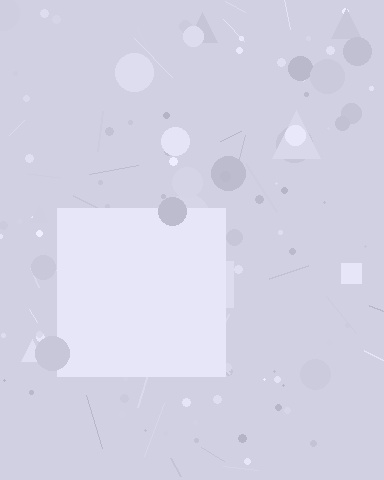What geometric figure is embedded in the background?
A square is embedded in the background.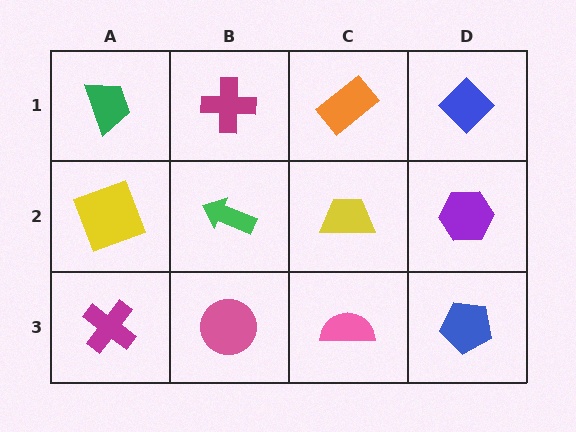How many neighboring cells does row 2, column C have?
4.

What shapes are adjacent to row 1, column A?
A yellow square (row 2, column A), a magenta cross (row 1, column B).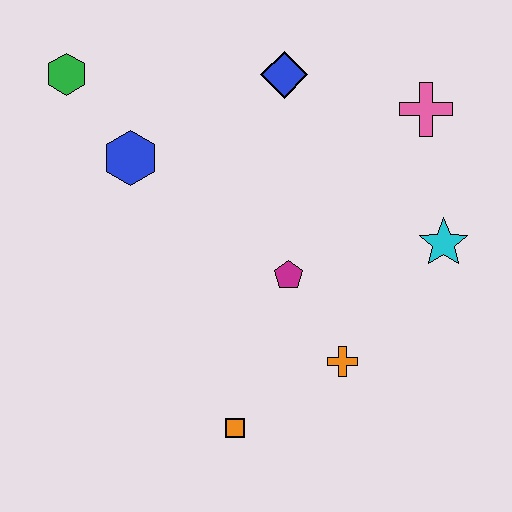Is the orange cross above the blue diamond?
No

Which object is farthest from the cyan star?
The green hexagon is farthest from the cyan star.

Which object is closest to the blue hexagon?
The green hexagon is closest to the blue hexagon.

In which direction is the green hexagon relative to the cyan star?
The green hexagon is to the left of the cyan star.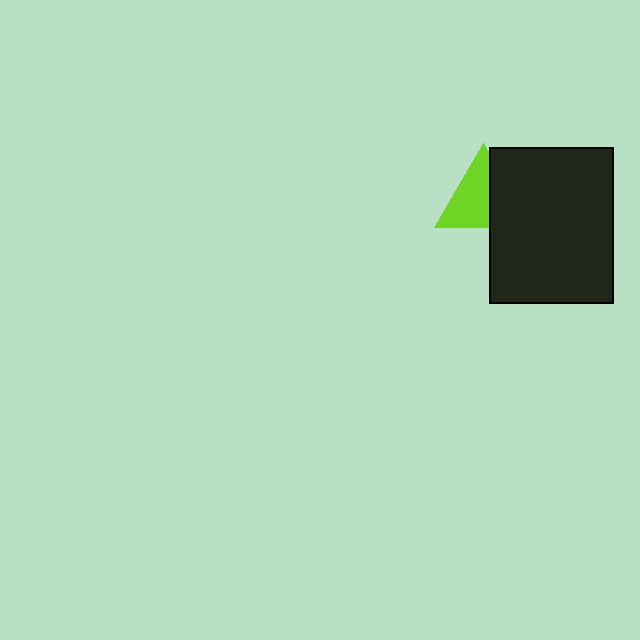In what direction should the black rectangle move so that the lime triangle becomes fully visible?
The black rectangle should move right. That is the shortest direction to clear the overlap and leave the lime triangle fully visible.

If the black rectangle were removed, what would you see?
You would see the complete lime triangle.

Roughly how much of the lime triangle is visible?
About half of it is visible (roughly 61%).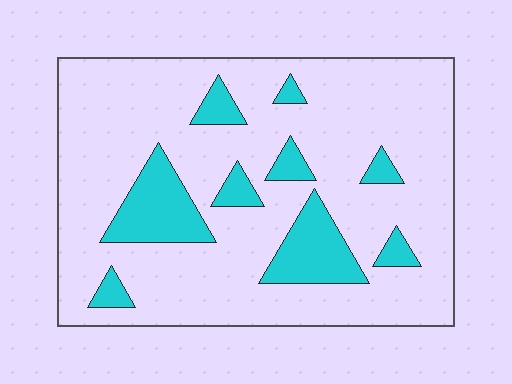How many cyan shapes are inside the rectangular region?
9.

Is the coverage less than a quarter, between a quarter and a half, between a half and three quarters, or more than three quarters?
Less than a quarter.